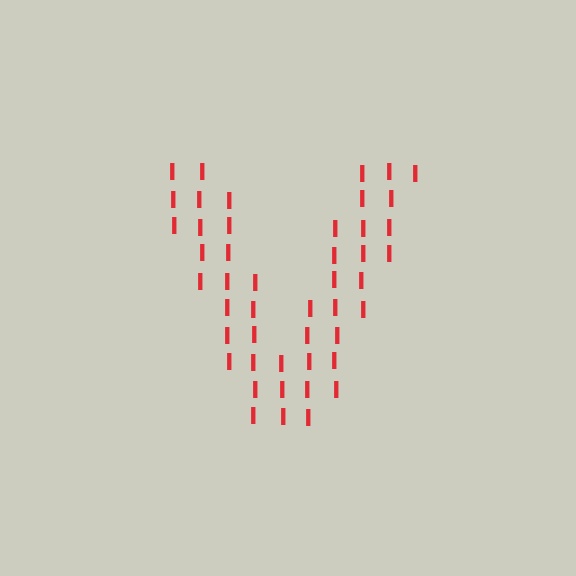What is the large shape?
The large shape is the letter V.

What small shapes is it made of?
It is made of small letter I's.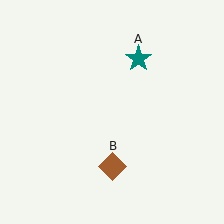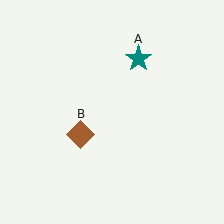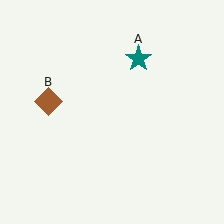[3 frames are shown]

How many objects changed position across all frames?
1 object changed position: brown diamond (object B).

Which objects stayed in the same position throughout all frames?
Teal star (object A) remained stationary.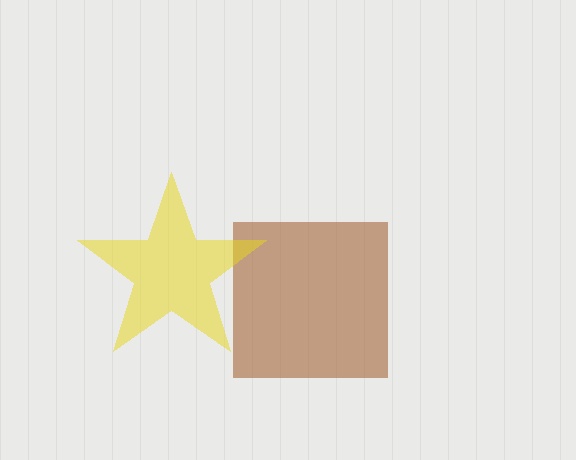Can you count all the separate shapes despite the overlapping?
Yes, there are 2 separate shapes.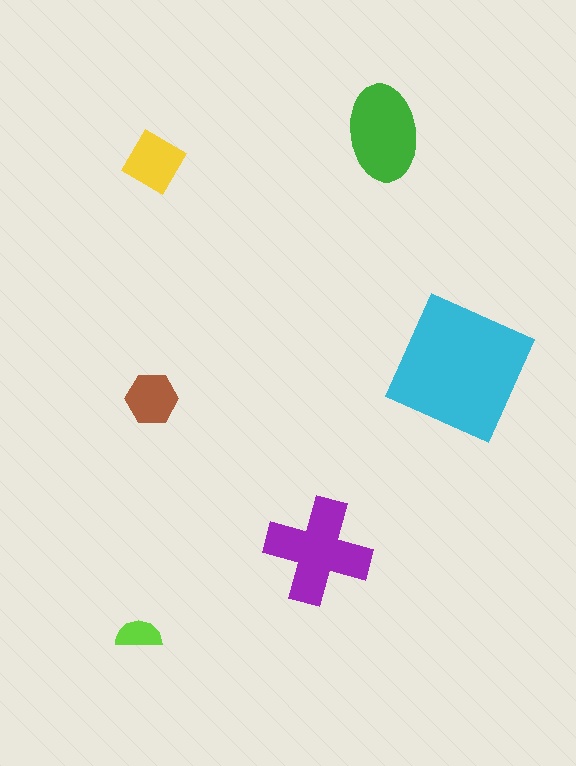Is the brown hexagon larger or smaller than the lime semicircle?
Larger.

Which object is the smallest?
The lime semicircle.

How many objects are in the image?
There are 6 objects in the image.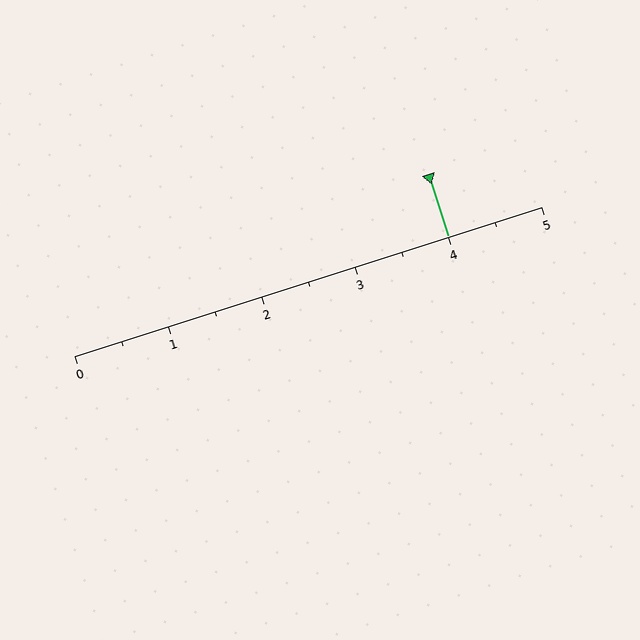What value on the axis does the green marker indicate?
The marker indicates approximately 4.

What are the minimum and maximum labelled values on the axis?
The axis runs from 0 to 5.